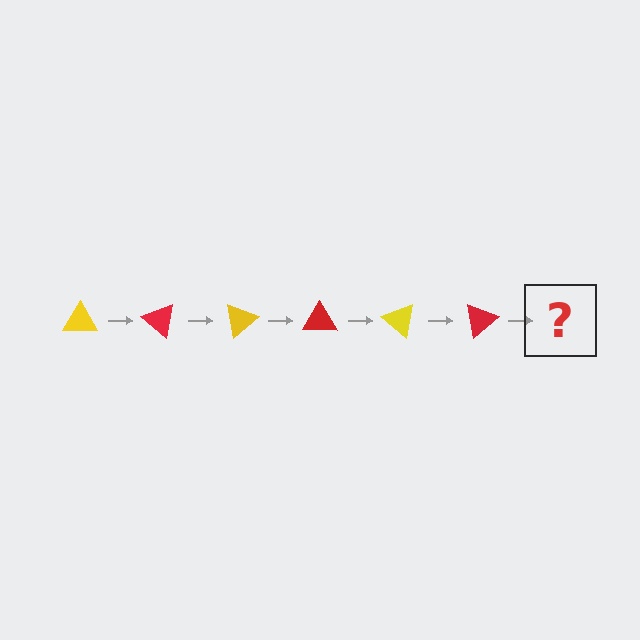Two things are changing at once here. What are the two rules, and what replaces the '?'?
The two rules are that it rotates 40 degrees each step and the color cycles through yellow and red. The '?' should be a yellow triangle, rotated 240 degrees from the start.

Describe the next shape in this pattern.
It should be a yellow triangle, rotated 240 degrees from the start.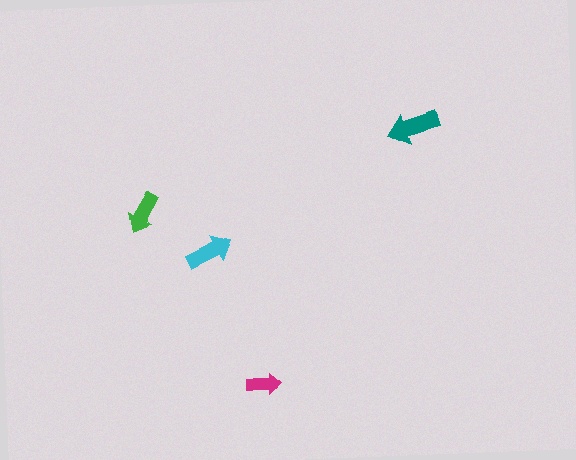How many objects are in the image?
There are 4 objects in the image.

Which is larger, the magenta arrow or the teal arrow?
The teal one.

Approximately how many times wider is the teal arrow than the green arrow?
About 1.5 times wider.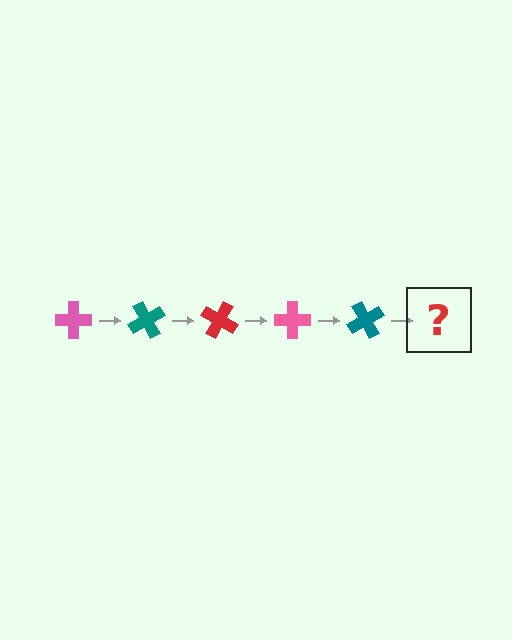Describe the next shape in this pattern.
It should be a red cross, rotated 300 degrees from the start.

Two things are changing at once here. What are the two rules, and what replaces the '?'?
The two rules are that it rotates 60 degrees each step and the color cycles through pink, teal, and red. The '?' should be a red cross, rotated 300 degrees from the start.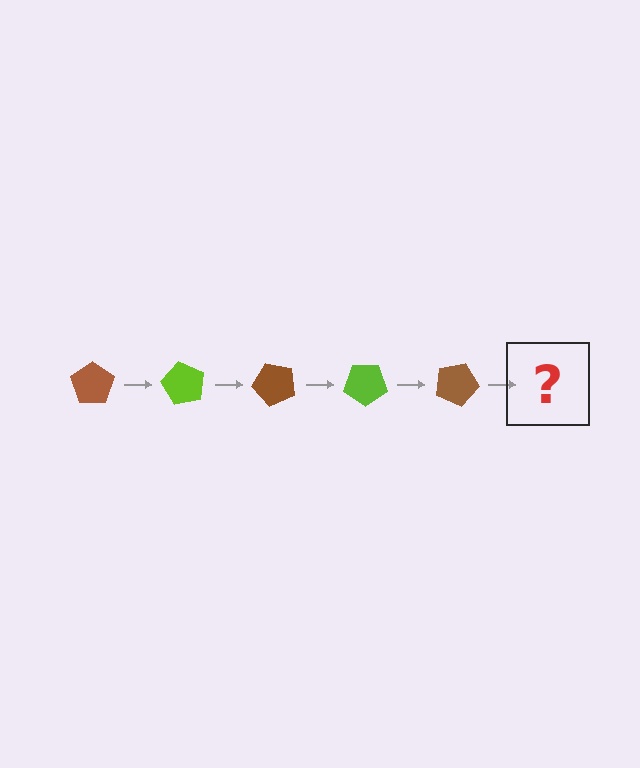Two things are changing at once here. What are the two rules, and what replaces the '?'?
The two rules are that it rotates 60 degrees each step and the color cycles through brown and lime. The '?' should be a lime pentagon, rotated 300 degrees from the start.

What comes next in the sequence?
The next element should be a lime pentagon, rotated 300 degrees from the start.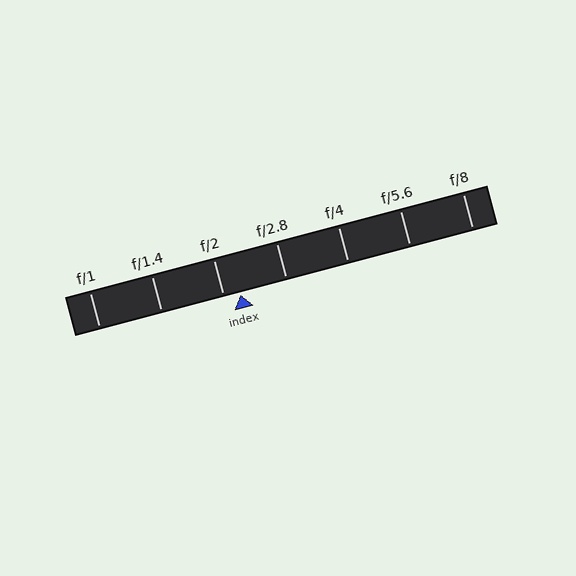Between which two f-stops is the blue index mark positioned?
The index mark is between f/2 and f/2.8.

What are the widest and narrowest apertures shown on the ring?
The widest aperture shown is f/1 and the narrowest is f/8.